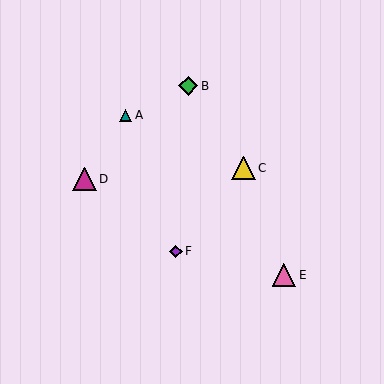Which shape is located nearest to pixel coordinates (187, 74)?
The green diamond (labeled B) at (188, 86) is nearest to that location.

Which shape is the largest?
The magenta triangle (labeled D) is the largest.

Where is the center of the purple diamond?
The center of the purple diamond is at (176, 251).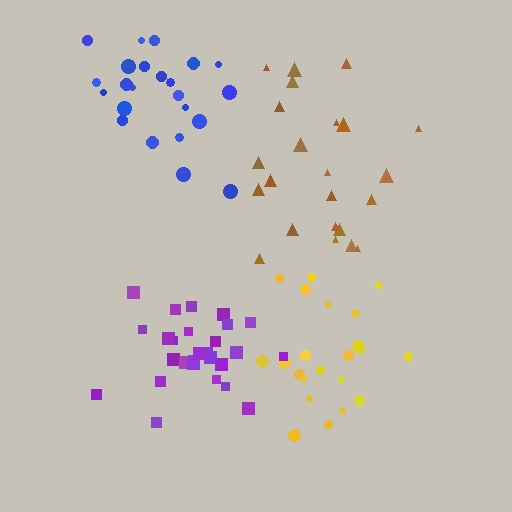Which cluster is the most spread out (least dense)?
Brown.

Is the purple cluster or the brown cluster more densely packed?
Purple.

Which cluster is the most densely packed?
Purple.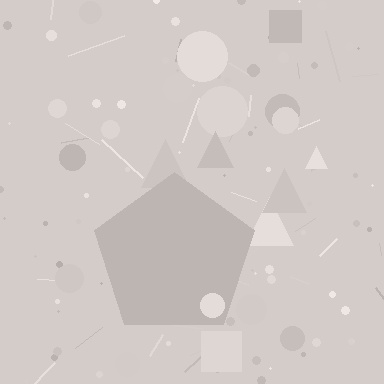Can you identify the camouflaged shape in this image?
The camouflaged shape is a pentagon.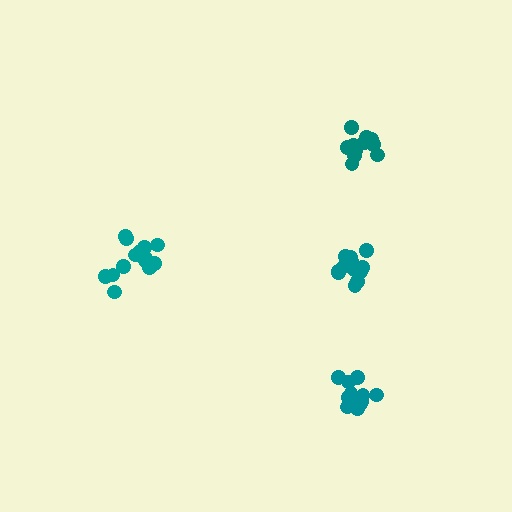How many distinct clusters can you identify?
There are 4 distinct clusters.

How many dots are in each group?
Group 1: 13 dots, Group 2: 12 dots, Group 3: 11 dots, Group 4: 16 dots (52 total).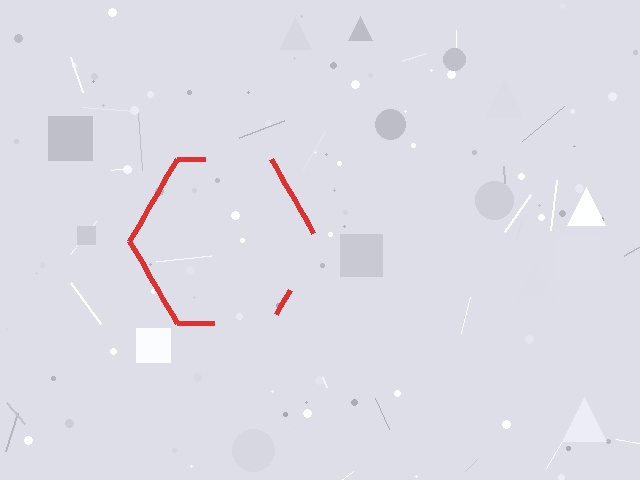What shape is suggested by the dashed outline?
The dashed outline suggests a hexagon.